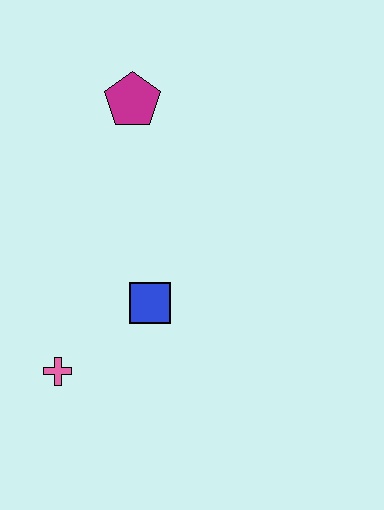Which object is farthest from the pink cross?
The magenta pentagon is farthest from the pink cross.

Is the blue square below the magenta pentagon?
Yes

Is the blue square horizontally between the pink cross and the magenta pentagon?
No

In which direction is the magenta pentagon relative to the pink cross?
The magenta pentagon is above the pink cross.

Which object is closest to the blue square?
The pink cross is closest to the blue square.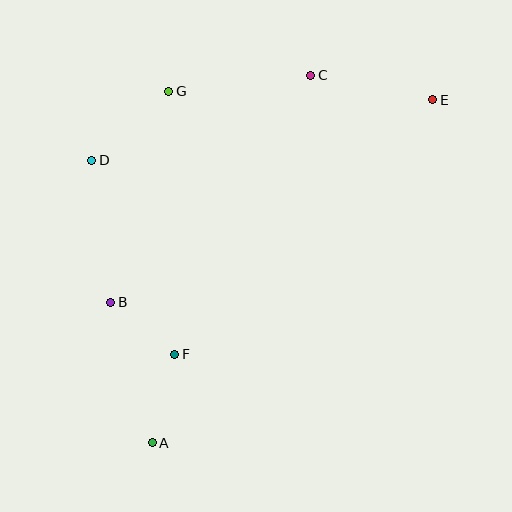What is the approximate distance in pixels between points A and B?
The distance between A and B is approximately 146 pixels.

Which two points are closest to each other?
Points B and F are closest to each other.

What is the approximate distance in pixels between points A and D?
The distance between A and D is approximately 289 pixels.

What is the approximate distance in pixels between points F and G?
The distance between F and G is approximately 263 pixels.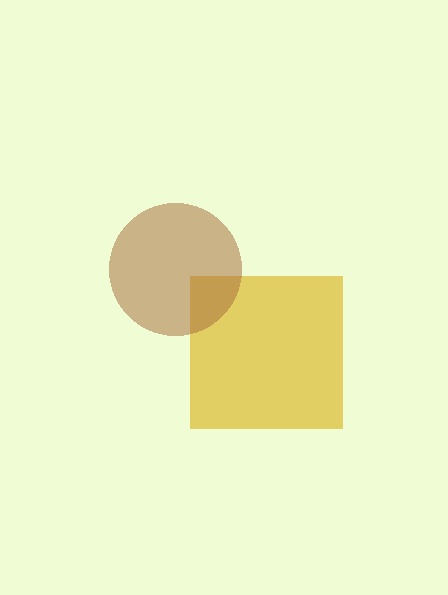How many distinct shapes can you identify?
There are 2 distinct shapes: a yellow square, a brown circle.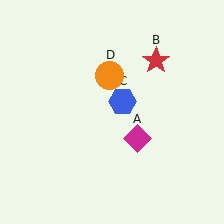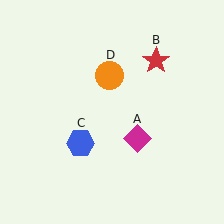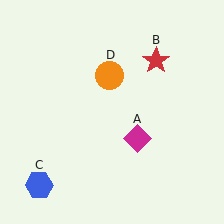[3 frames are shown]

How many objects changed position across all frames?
1 object changed position: blue hexagon (object C).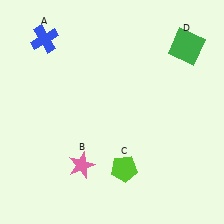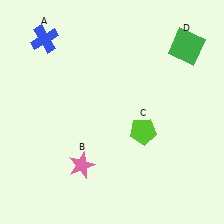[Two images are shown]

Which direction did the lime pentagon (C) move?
The lime pentagon (C) moved up.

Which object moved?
The lime pentagon (C) moved up.